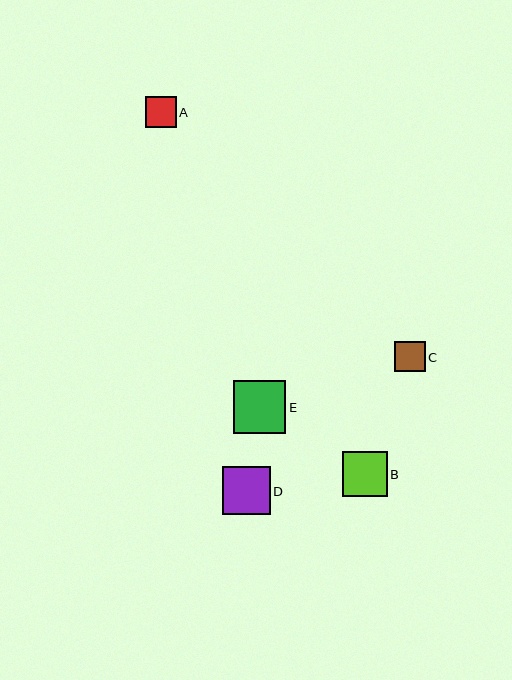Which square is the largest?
Square E is the largest with a size of approximately 53 pixels.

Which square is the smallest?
Square C is the smallest with a size of approximately 30 pixels.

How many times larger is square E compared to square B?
Square E is approximately 1.2 times the size of square B.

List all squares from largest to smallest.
From largest to smallest: E, D, B, A, C.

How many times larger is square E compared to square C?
Square E is approximately 1.7 times the size of square C.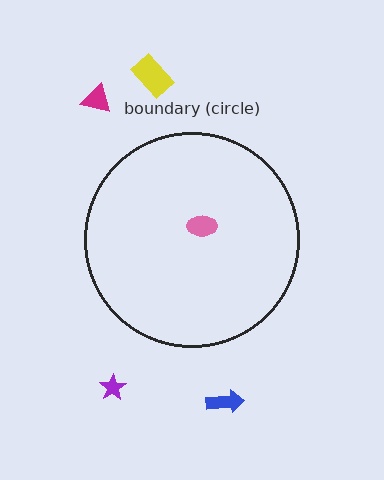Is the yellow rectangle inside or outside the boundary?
Outside.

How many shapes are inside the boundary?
1 inside, 4 outside.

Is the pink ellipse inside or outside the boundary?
Inside.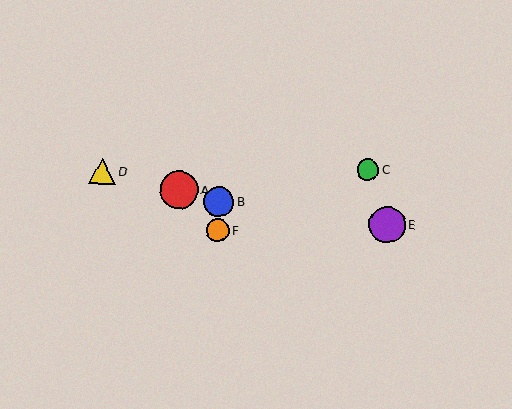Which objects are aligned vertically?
Objects B, F are aligned vertically.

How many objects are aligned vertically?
2 objects (B, F) are aligned vertically.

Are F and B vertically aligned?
Yes, both are at x≈217.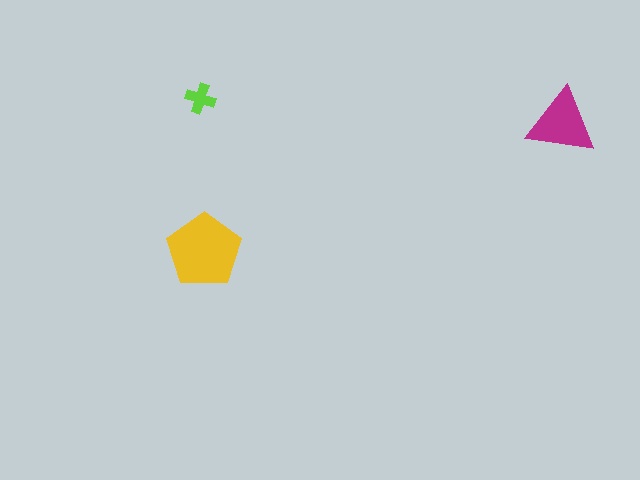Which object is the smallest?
The lime cross.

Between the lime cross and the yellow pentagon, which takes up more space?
The yellow pentagon.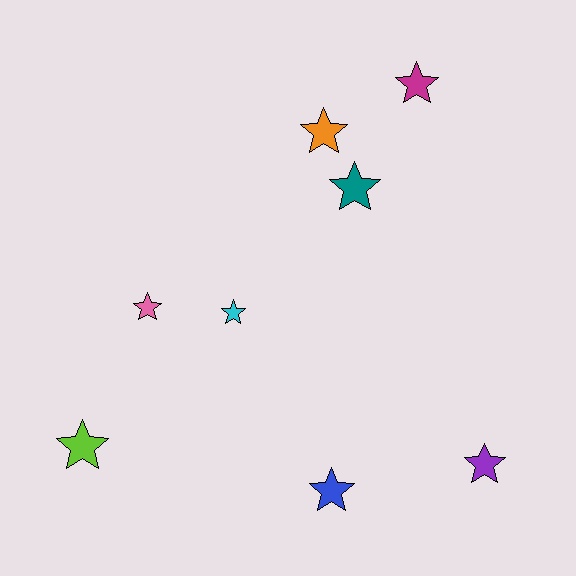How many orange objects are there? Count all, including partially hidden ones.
There is 1 orange object.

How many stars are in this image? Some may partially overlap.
There are 8 stars.